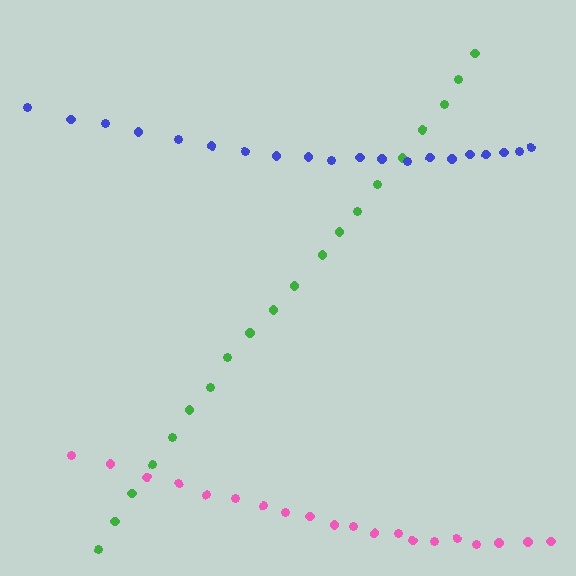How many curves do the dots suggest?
There are 3 distinct paths.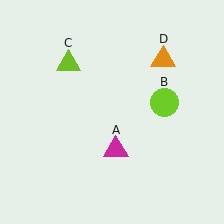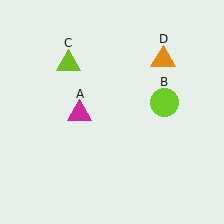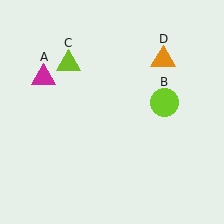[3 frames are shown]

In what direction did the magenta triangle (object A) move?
The magenta triangle (object A) moved up and to the left.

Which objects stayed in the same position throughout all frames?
Lime circle (object B) and lime triangle (object C) and orange triangle (object D) remained stationary.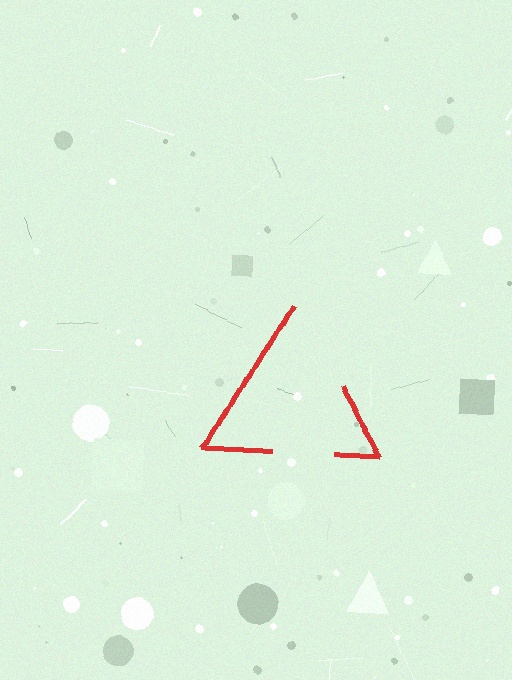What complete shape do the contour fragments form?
The contour fragments form a triangle.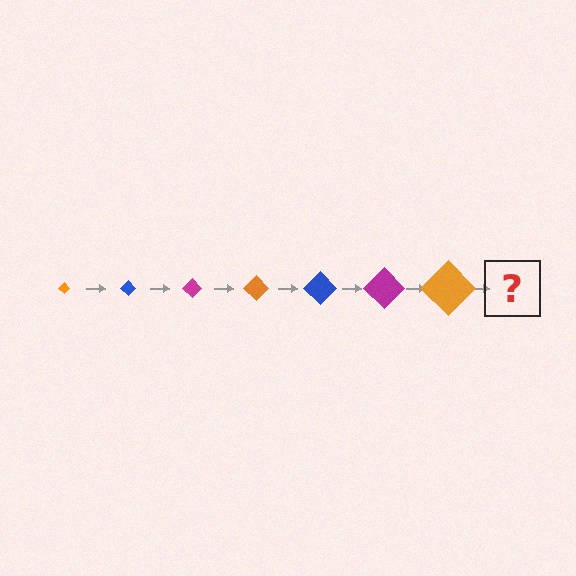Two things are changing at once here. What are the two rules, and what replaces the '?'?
The two rules are that the diamond grows larger each step and the color cycles through orange, blue, and magenta. The '?' should be a blue diamond, larger than the previous one.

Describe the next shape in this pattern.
It should be a blue diamond, larger than the previous one.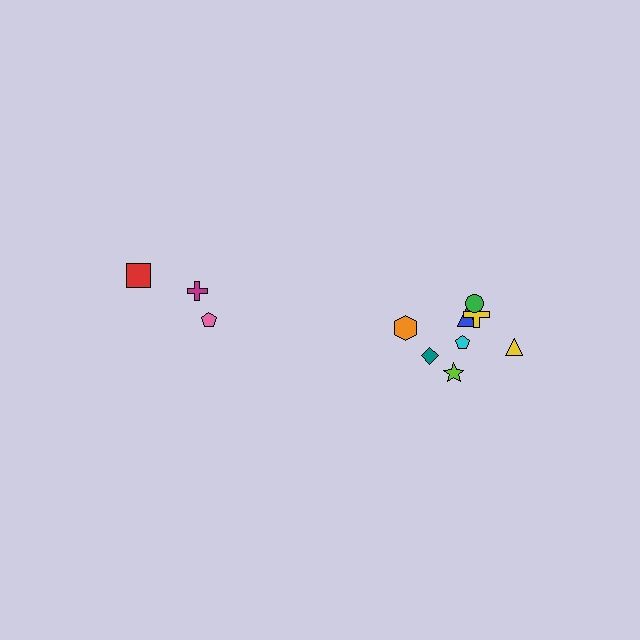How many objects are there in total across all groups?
There are 11 objects.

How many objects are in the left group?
There are 3 objects.